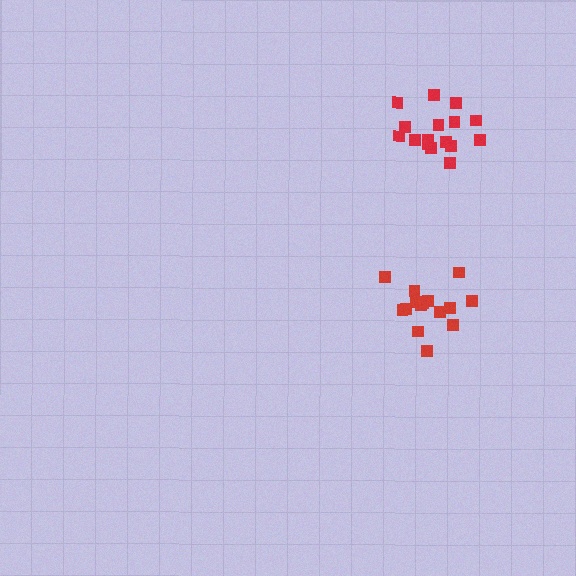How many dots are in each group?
Group 1: 15 dots, Group 2: 16 dots (31 total).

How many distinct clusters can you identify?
There are 2 distinct clusters.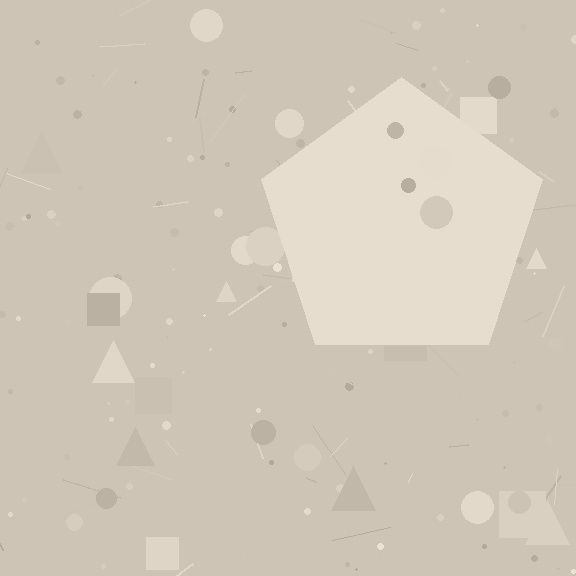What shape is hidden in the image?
A pentagon is hidden in the image.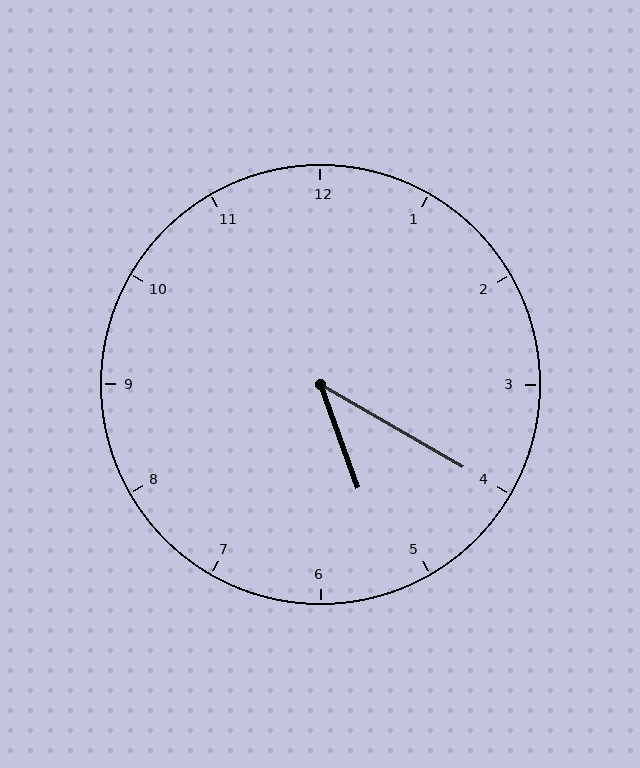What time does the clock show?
5:20.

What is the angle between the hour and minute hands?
Approximately 40 degrees.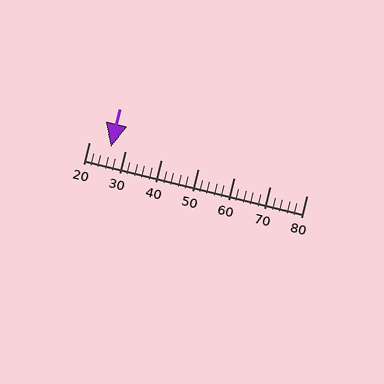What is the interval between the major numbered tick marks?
The major tick marks are spaced 10 units apart.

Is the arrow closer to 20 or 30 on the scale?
The arrow is closer to 30.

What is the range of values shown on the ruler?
The ruler shows values from 20 to 80.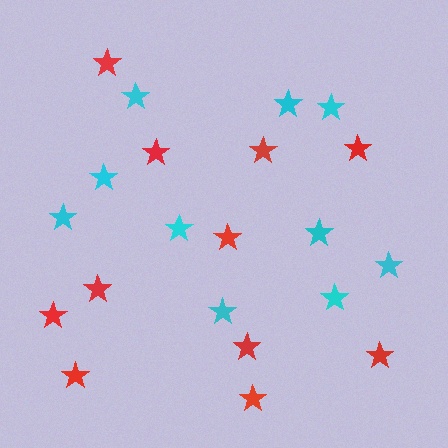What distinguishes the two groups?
There are 2 groups: one group of red stars (11) and one group of cyan stars (10).